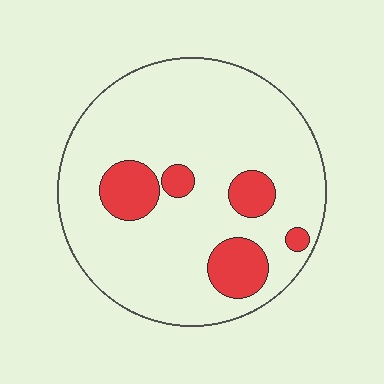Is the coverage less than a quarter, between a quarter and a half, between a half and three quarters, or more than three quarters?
Less than a quarter.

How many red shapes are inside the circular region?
5.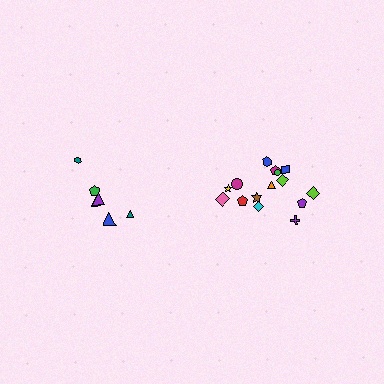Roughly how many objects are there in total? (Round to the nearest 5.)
Roughly 20 objects in total.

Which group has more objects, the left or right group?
The right group.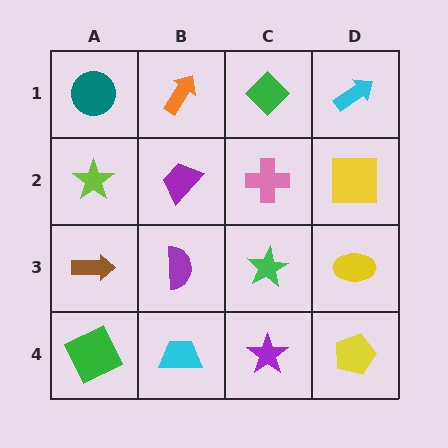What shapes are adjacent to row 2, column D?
A cyan arrow (row 1, column D), a yellow ellipse (row 3, column D), a pink cross (row 2, column C).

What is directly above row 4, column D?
A yellow ellipse.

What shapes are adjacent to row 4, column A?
A brown arrow (row 3, column A), a cyan trapezoid (row 4, column B).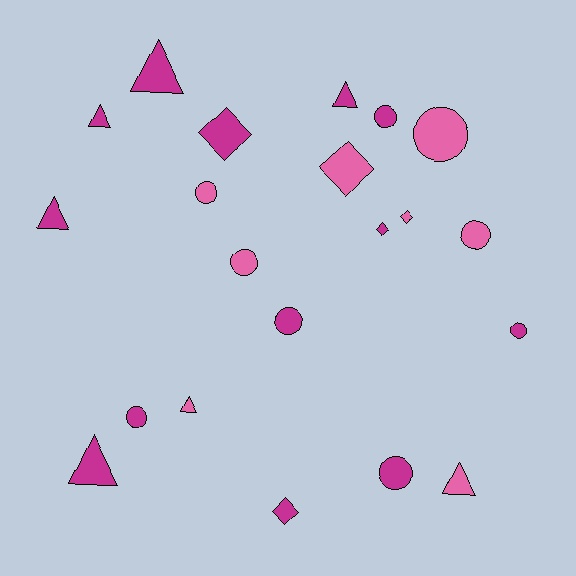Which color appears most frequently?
Magenta, with 13 objects.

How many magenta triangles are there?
There are 5 magenta triangles.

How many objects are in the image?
There are 21 objects.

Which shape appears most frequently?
Circle, with 9 objects.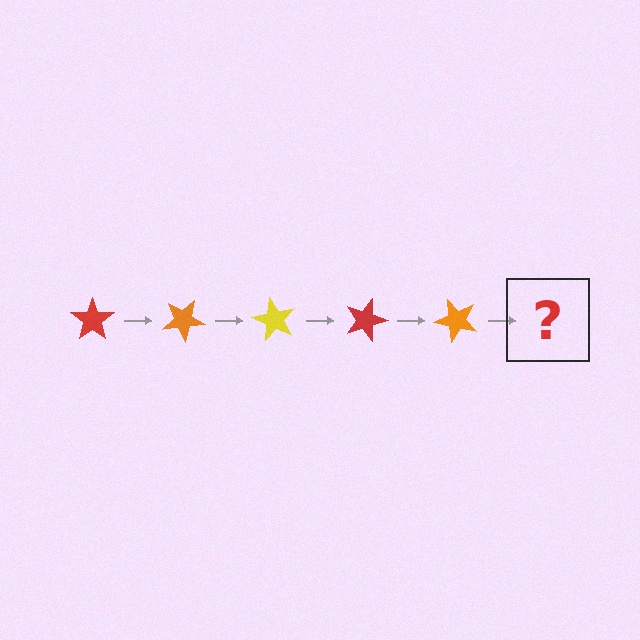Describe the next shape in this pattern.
It should be a yellow star, rotated 150 degrees from the start.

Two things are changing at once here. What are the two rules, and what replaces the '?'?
The two rules are that it rotates 30 degrees each step and the color cycles through red, orange, and yellow. The '?' should be a yellow star, rotated 150 degrees from the start.